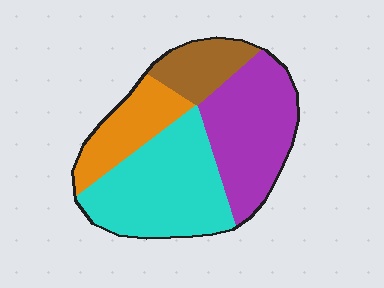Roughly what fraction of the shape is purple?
Purple takes up between a sixth and a third of the shape.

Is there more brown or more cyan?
Cyan.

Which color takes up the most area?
Cyan, at roughly 40%.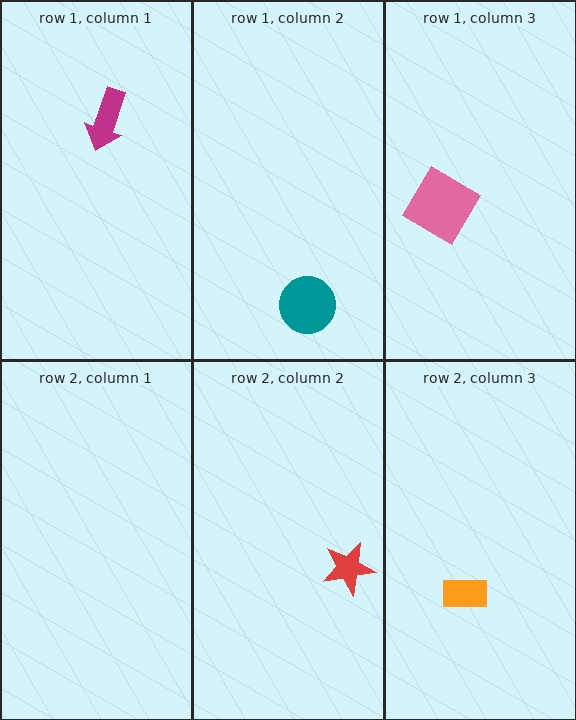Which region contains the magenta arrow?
The row 1, column 1 region.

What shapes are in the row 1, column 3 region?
The pink diamond.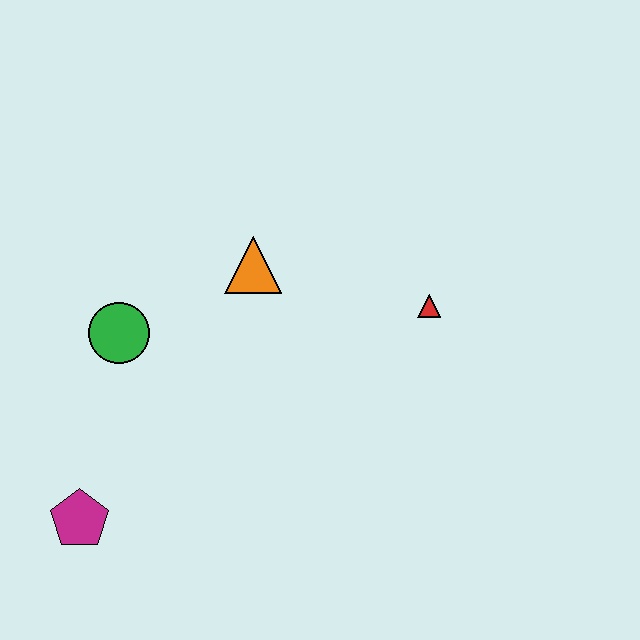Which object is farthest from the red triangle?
The magenta pentagon is farthest from the red triangle.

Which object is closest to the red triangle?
The orange triangle is closest to the red triangle.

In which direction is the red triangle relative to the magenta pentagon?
The red triangle is to the right of the magenta pentagon.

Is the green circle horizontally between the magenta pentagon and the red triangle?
Yes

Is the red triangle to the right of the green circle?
Yes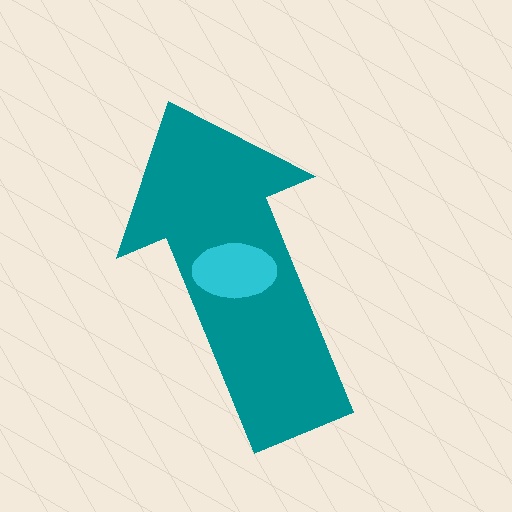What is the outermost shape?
The teal arrow.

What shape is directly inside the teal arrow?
The cyan ellipse.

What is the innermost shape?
The cyan ellipse.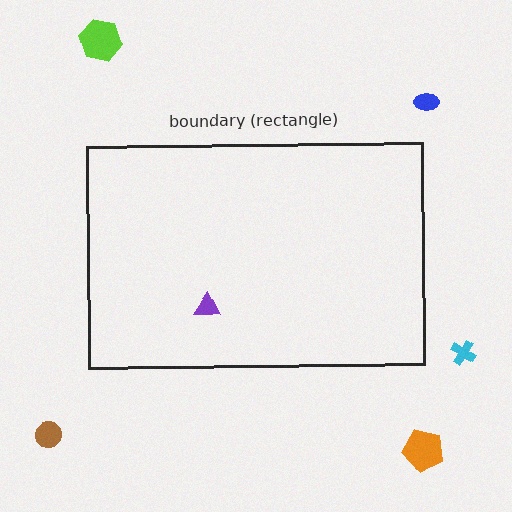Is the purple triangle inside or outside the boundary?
Inside.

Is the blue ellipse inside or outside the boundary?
Outside.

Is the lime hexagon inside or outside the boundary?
Outside.